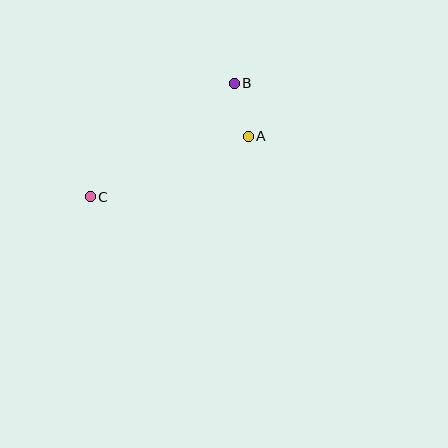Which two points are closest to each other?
Points A and B are closest to each other.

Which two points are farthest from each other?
Points B and C are farthest from each other.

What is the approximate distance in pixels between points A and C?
The distance between A and C is approximately 169 pixels.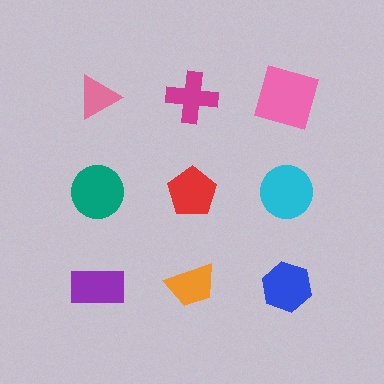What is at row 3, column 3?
A blue hexagon.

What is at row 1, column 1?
A pink triangle.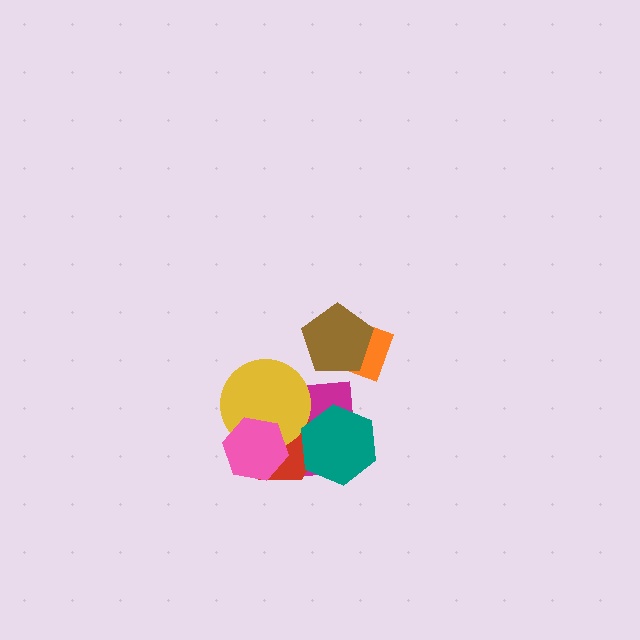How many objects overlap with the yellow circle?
3 objects overlap with the yellow circle.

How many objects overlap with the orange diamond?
1 object overlaps with the orange diamond.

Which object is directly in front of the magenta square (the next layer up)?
The red hexagon is directly in front of the magenta square.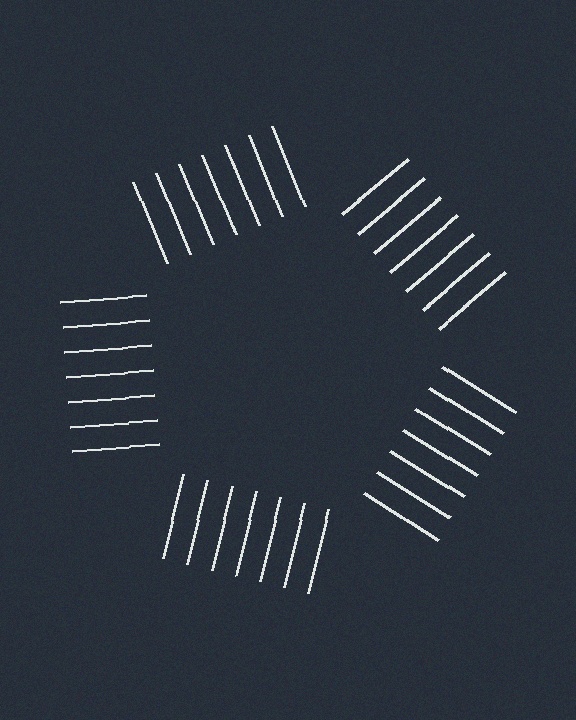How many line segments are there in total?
35 — 7 along each of the 5 edges.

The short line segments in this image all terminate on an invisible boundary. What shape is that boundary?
An illusory pentagon — the line segments terminate on its edges but no continuous stroke is drawn.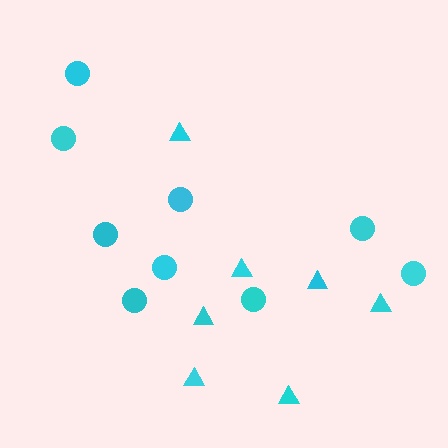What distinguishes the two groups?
There are 2 groups: one group of triangles (7) and one group of circles (9).